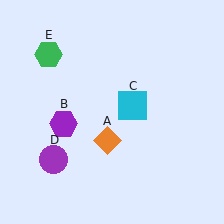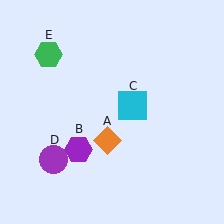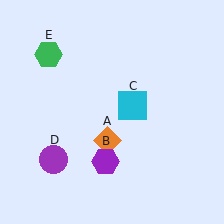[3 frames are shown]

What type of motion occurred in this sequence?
The purple hexagon (object B) rotated counterclockwise around the center of the scene.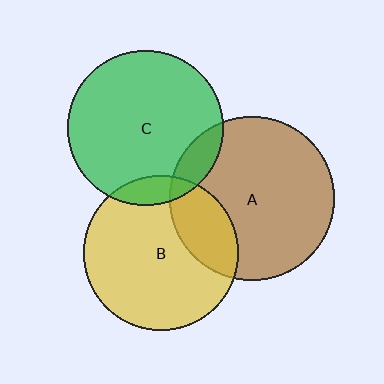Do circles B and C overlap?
Yes.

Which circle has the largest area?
Circle A (brown).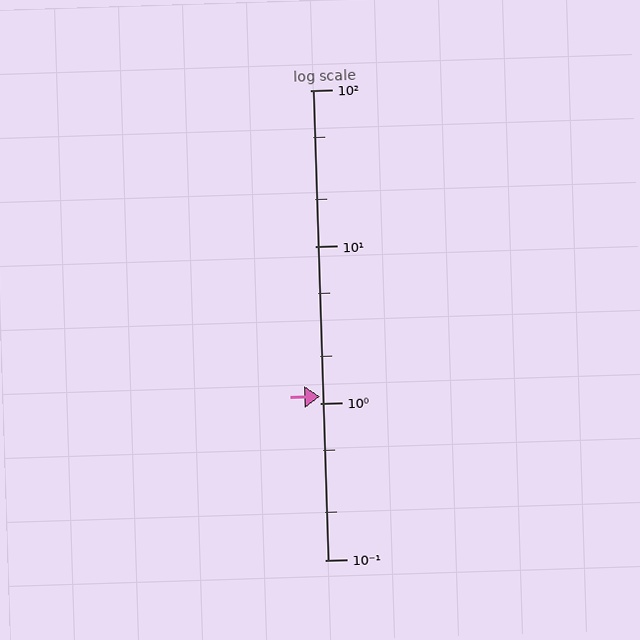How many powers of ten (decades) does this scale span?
The scale spans 3 decades, from 0.1 to 100.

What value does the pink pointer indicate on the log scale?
The pointer indicates approximately 1.1.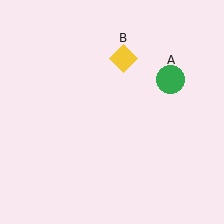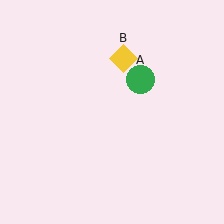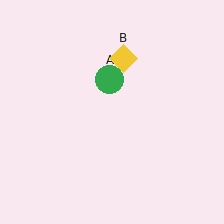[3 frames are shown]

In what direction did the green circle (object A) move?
The green circle (object A) moved left.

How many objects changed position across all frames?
1 object changed position: green circle (object A).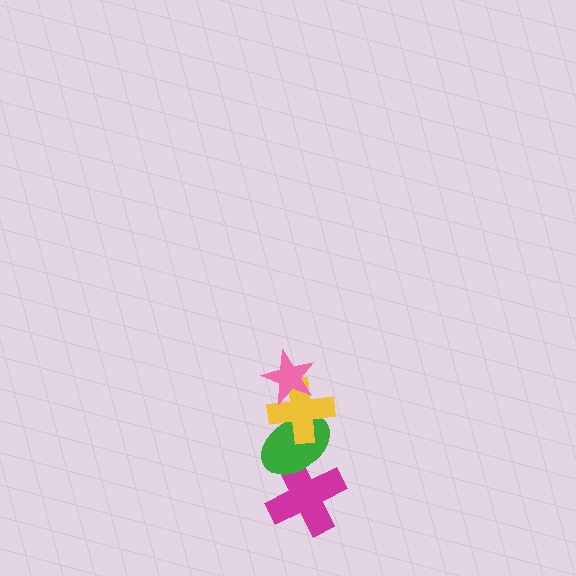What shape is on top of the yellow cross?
The pink star is on top of the yellow cross.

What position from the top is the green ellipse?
The green ellipse is 3rd from the top.